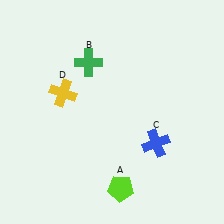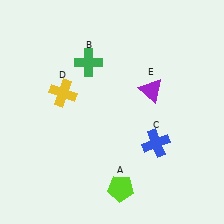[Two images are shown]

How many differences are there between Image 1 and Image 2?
There is 1 difference between the two images.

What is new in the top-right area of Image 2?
A purple triangle (E) was added in the top-right area of Image 2.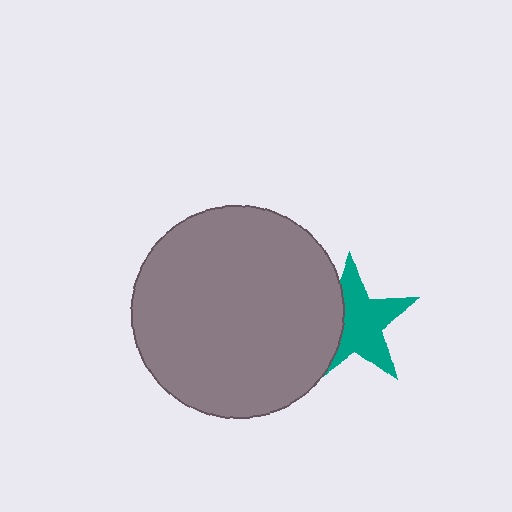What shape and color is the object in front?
The object in front is a gray circle.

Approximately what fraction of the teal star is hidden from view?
Roughly 32% of the teal star is hidden behind the gray circle.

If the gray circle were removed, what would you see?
You would see the complete teal star.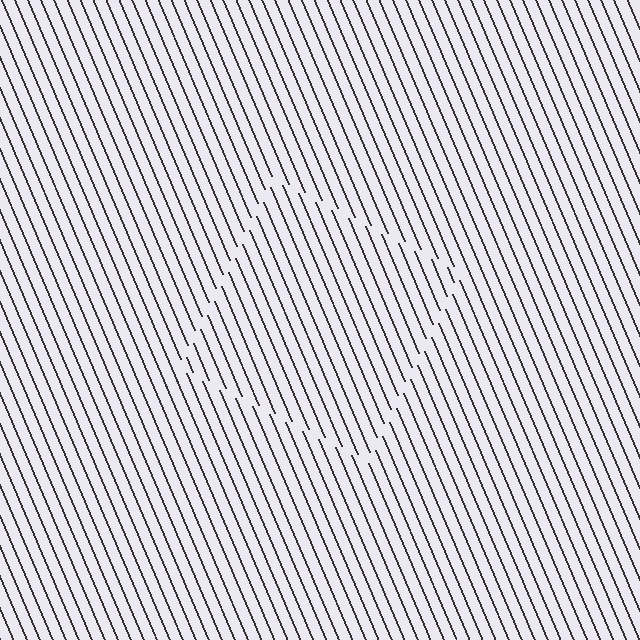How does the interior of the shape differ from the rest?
The interior of the shape contains the same grating, shifted by half a period — the contour is defined by the phase discontinuity where line-ends from the inner and outer gratings abut.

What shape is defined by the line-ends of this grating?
An illusory square. The interior of the shape contains the same grating, shifted by half a period — the contour is defined by the phase discontinuity where line-ends from the inner and outer gratings abut.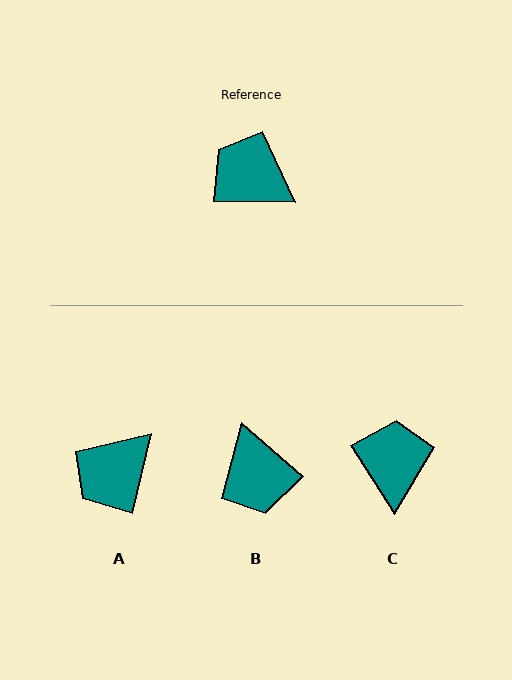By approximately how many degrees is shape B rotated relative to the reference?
Approximately 139 degrees counter-clockwise.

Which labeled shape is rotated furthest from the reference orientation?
B, about 139 degrees away.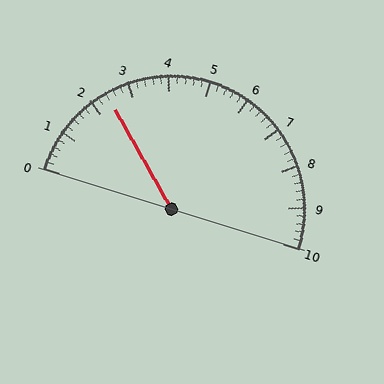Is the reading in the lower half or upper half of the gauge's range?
The reading is in the lower half of the range (0 to 10).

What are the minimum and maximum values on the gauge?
The gauge ranges from 0 to 10.